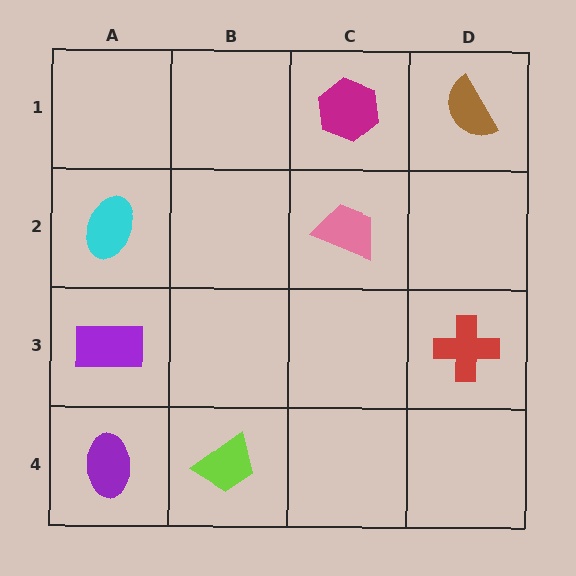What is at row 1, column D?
A brown semicircle.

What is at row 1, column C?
A magenta hexagon.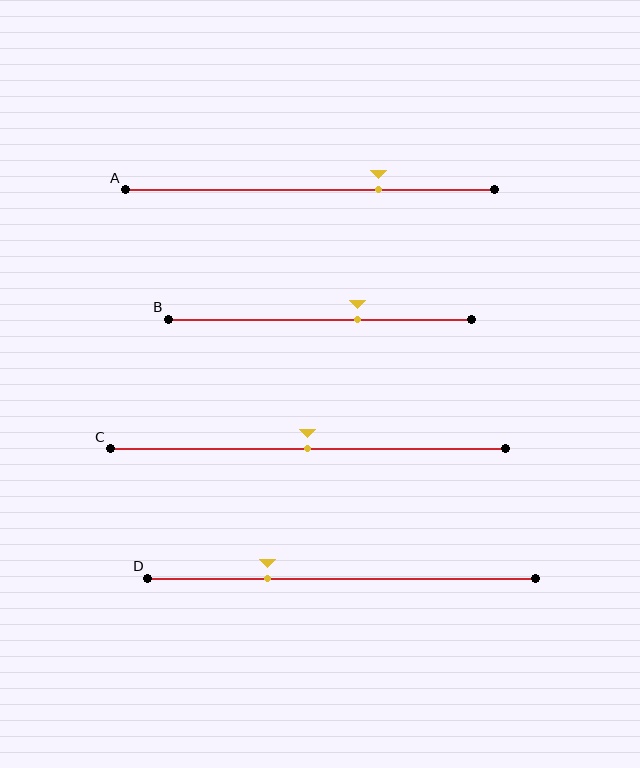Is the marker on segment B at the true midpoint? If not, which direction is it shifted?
No, the marker on segment B is shifted to the right by about 12% of the segment length.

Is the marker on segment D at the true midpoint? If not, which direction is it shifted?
No, the marker on segment D is shifted to the left by about 19% of the segment length.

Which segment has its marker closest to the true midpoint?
Segment C has its marker closest to the true midpoint.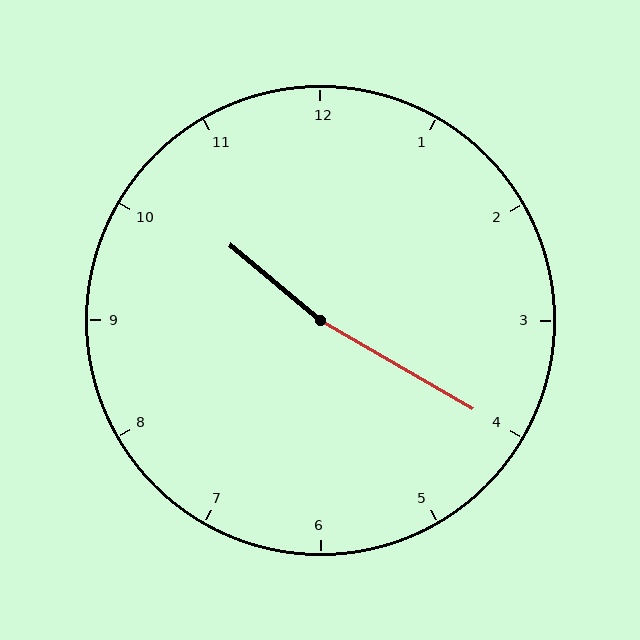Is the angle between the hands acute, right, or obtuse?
It is obtuse.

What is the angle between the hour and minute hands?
Approximately 170 degrees.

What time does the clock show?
10:20.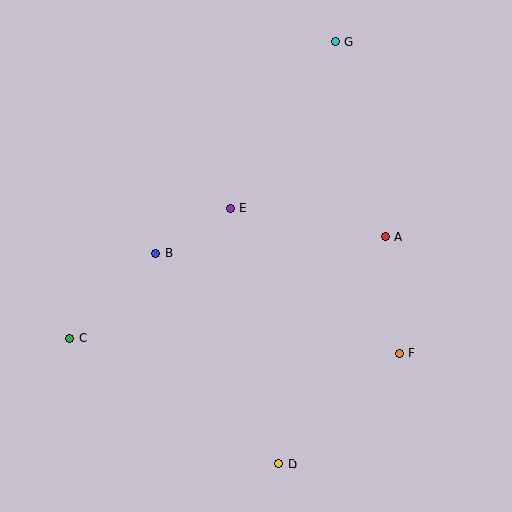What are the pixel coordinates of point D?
Point D is at (279, 464).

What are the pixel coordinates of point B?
Point B is at (156, 253).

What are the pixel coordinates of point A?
Point A is at (385, 237).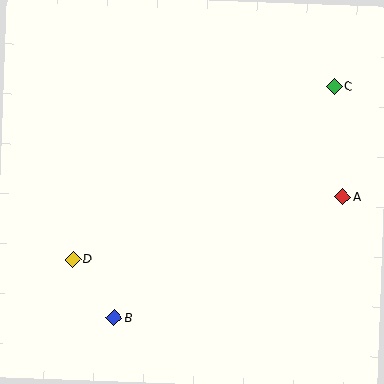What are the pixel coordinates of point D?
Point D is at (73, 259).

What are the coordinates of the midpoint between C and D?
The midpoint between C and D is at (203, 173).